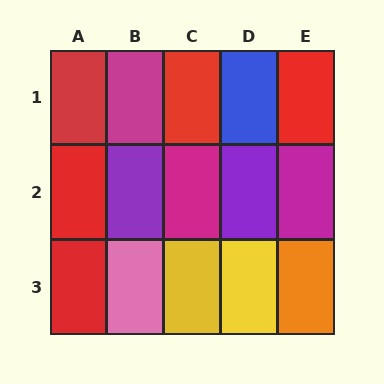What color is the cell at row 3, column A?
Red.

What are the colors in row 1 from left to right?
Red, magenta, red, blue, red.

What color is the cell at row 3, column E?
Orange.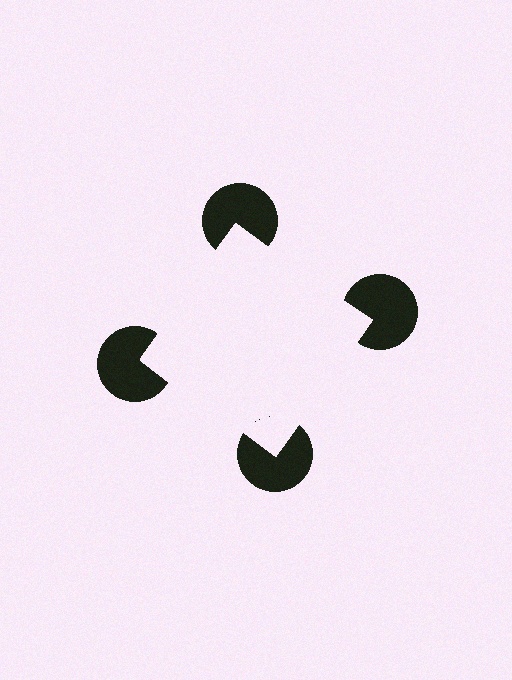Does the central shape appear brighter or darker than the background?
It typically appears slightly brighter than the background, even though no actual brightness change is drawn.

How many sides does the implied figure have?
4 sides.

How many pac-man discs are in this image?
There are 4 — one at each vertex of the illusory square.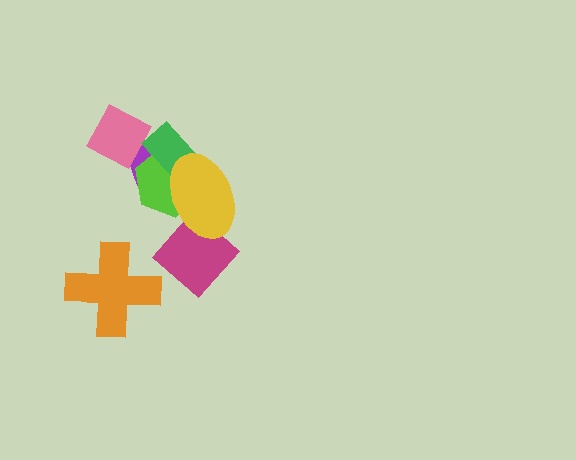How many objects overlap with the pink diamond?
1 object overlaps with the pink diamond.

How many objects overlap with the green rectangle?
3 objects overlap with the green rectangle.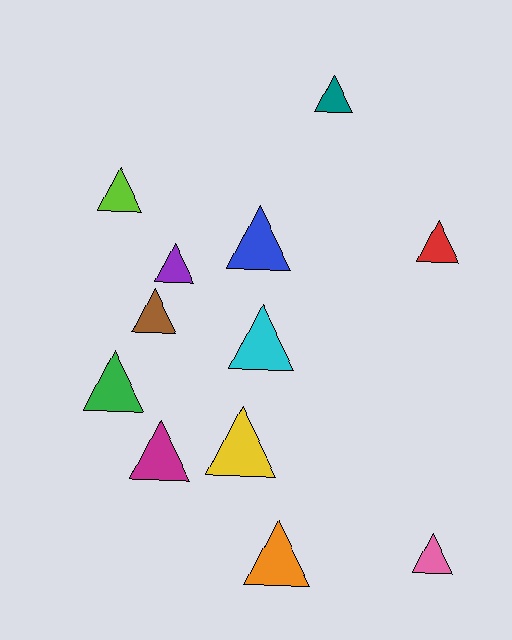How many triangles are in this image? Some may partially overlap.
There are 12 triangles.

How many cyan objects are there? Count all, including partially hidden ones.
There is 1 cyan object.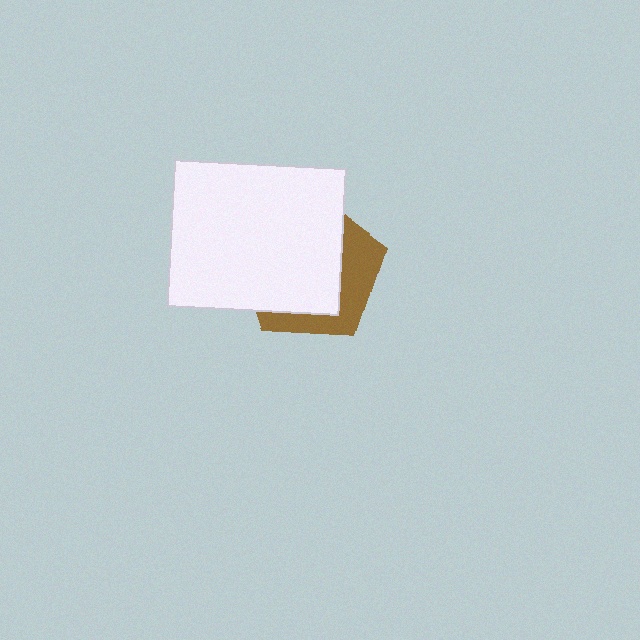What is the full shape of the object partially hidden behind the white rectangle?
The partially hidden object is a brown pentagon.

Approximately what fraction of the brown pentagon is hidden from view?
Roughly 68% of the brown pentagon is hidden behind the white rectangle.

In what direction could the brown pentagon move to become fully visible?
The brown pentagon could move right. That would shift it out from behind the white rectangle entirely.